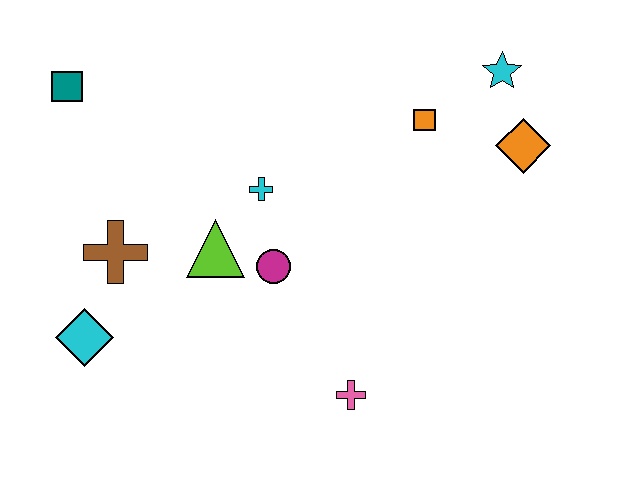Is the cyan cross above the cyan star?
No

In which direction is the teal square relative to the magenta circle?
The teal square is to the left of the magenta circle.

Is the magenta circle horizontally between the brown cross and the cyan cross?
No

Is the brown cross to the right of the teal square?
Yes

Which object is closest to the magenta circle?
The lime triangle is closest to the magenta circle.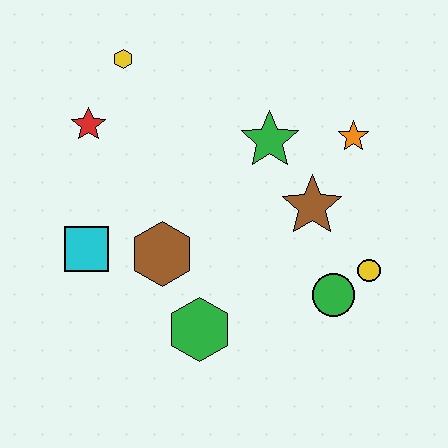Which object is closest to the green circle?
The yellow circle is closest to the green circle.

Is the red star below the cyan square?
No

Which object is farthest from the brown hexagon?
The orange star is farthest from the brown hexagon.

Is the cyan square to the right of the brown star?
No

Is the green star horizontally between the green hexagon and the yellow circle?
Yes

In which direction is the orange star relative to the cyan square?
The orange star is to the right of the cyan square.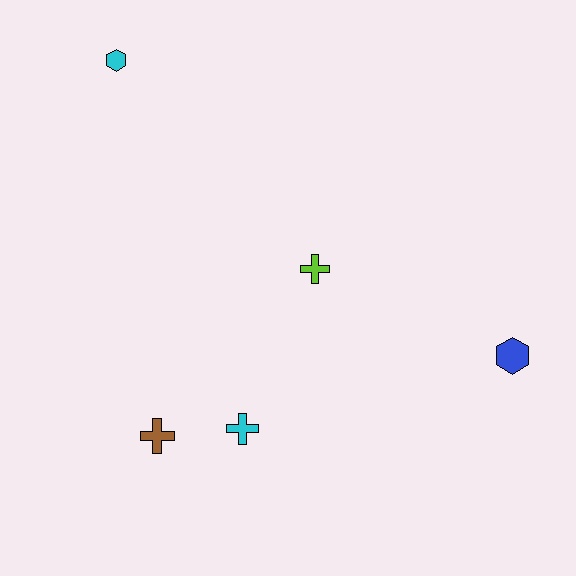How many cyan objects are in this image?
There are 2 cyan objects.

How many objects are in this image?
There are 5 objects.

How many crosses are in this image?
There are 3 crosses.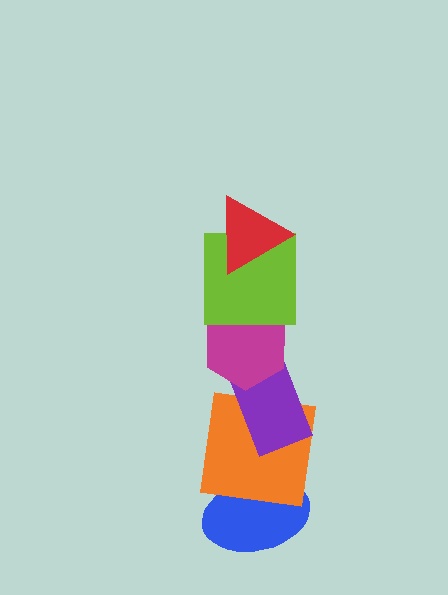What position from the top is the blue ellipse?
The blue ellipse is 6th from the top.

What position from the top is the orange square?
The orange square is 5th from the top.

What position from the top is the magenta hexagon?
The magenta hexagon is 3rd from the top.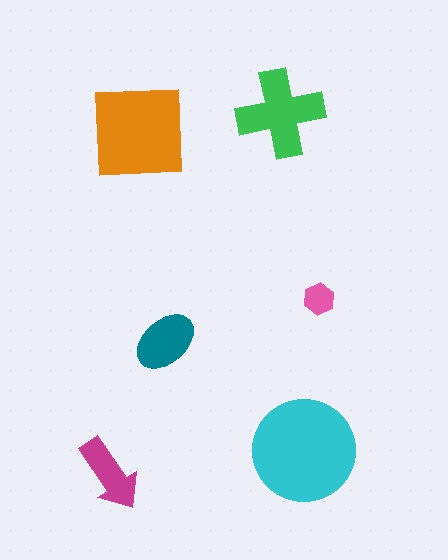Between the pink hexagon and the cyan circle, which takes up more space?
The cyan circle.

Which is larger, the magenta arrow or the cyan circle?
The cyan circle.